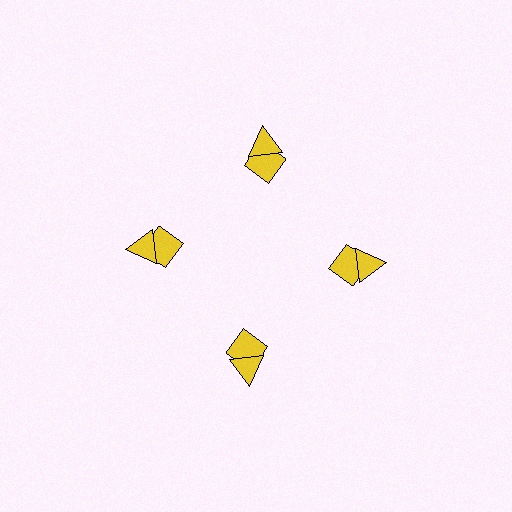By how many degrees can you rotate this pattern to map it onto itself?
The pattern maps onto itself every 90 degrees of rotation.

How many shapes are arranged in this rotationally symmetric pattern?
There are 8 shapes, arranged in 4 groups of 2.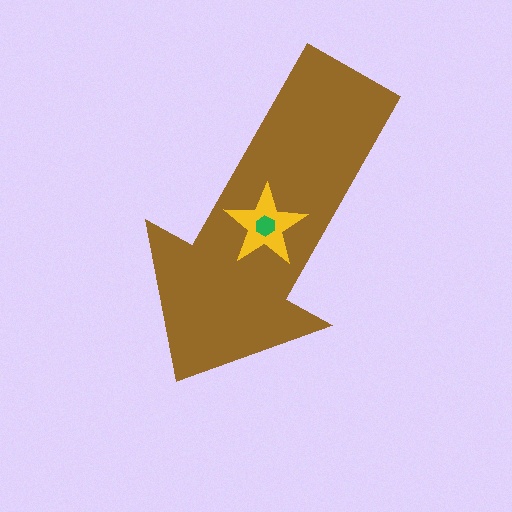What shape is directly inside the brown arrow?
The yellow star.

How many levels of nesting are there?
3.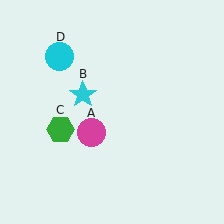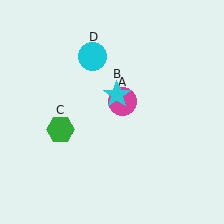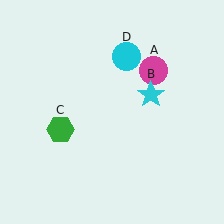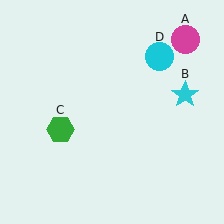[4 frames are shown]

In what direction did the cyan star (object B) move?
The cyan star (object B) moved right.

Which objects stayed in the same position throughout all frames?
Green hexagon (object C) remained stationary.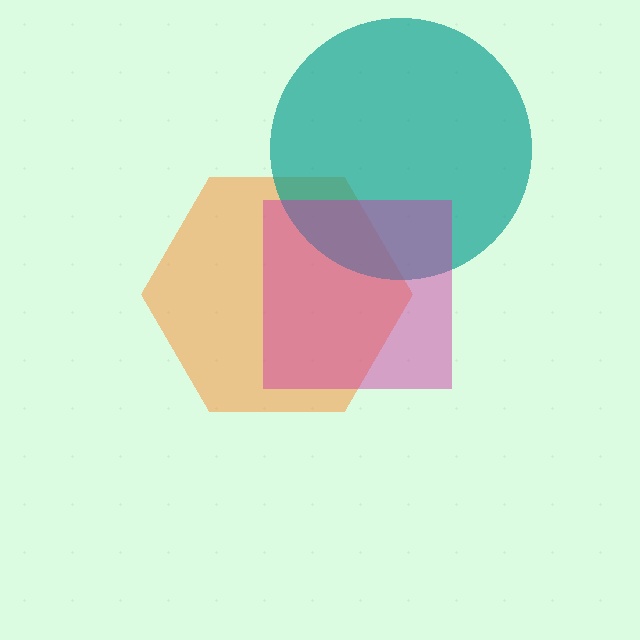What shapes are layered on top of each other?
The layered shapes are: an orange hexagon, a teal circle, a magenta square.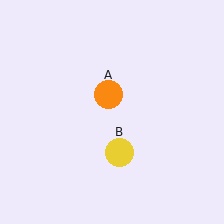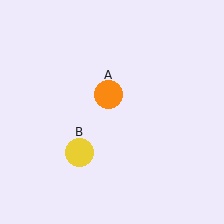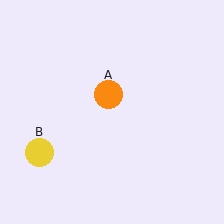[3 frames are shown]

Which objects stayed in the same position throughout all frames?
Orange circle (object A) remained stationary.